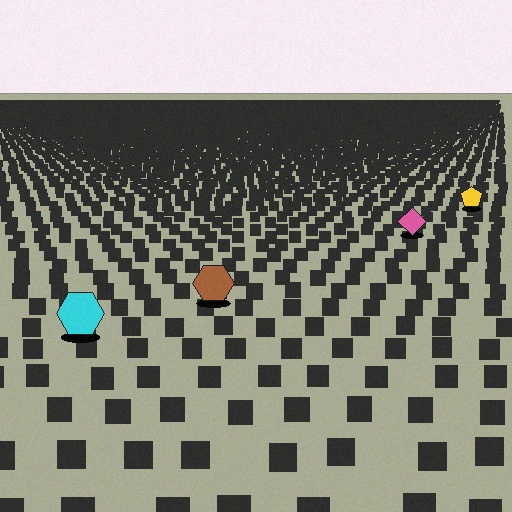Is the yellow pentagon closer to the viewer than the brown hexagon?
No. The brown hexagon is closer — you can tell from the texture gradient: the ground texture is coarser near it.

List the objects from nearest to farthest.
From nearest to farthest: the cyan hexagon, the brown hexagon, the pink diamond, the yellow pentagon.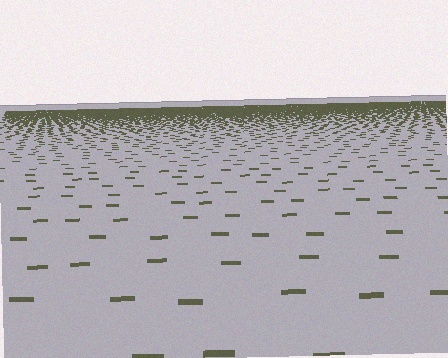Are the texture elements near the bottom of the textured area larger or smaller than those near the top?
Larger. Near the bottom, elements are closer to the viewer and appear at a bigger on-screen size.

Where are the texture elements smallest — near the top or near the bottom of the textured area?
Near the top.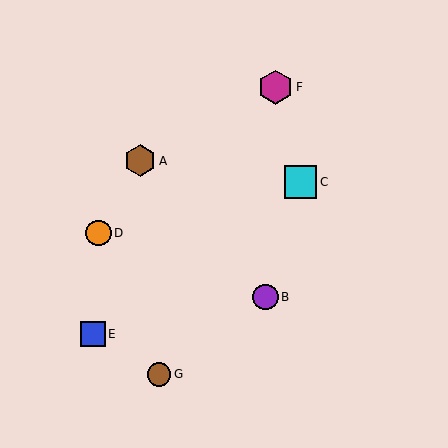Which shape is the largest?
The magenta hexagon (labeled F) is the largest.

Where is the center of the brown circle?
The center of the brown circle is at (159, 375).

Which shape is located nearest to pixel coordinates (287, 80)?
The magenta hexagon (labeled F) at (276, 87) is nearest to that location.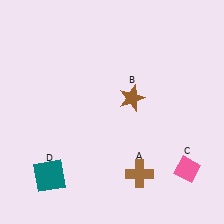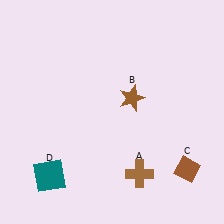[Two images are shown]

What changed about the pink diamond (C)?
In Image 1, C is pink. In Image 2, it changed to brown.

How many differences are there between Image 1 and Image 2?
There is 1 difference between the two images.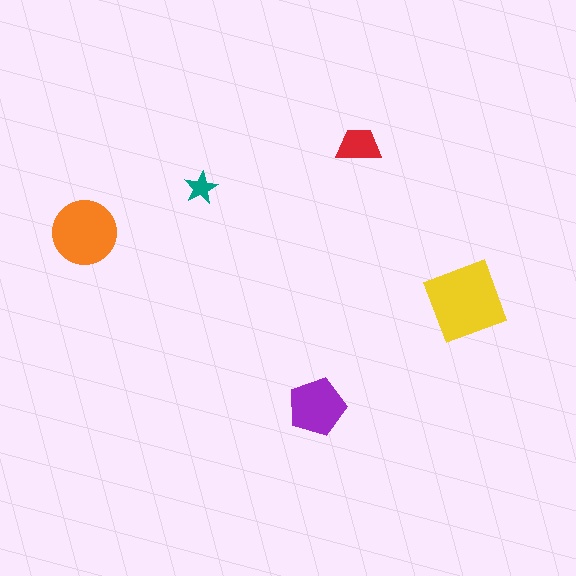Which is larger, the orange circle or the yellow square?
The yellow square.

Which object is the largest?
The yellow square.